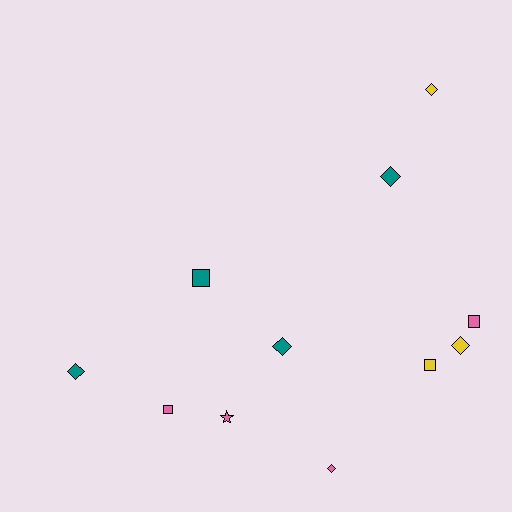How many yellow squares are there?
There is 1 yellow square.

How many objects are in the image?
There are 11 objects.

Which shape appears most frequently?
Diamond, with 6 objects.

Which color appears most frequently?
Teal, with 4 objects.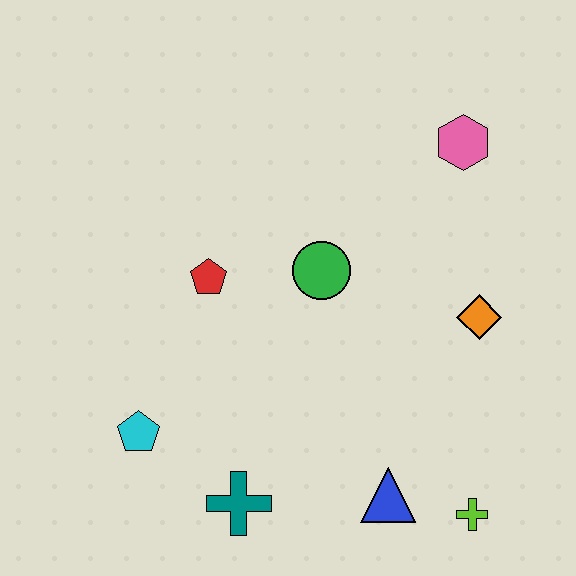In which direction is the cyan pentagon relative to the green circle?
The cyan pentagon is to the left of the green circle.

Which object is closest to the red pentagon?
The green circle is closest to the red pentagon.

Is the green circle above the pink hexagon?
No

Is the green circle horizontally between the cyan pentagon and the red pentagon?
No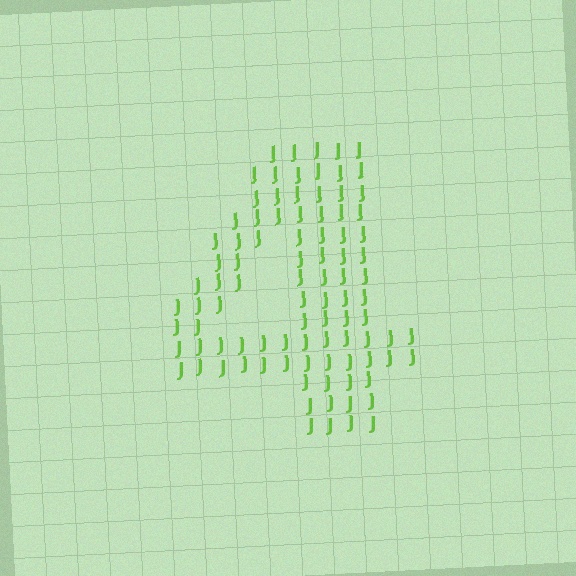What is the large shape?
The large shape is the digit 4.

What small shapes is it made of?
It is made of small letter J's.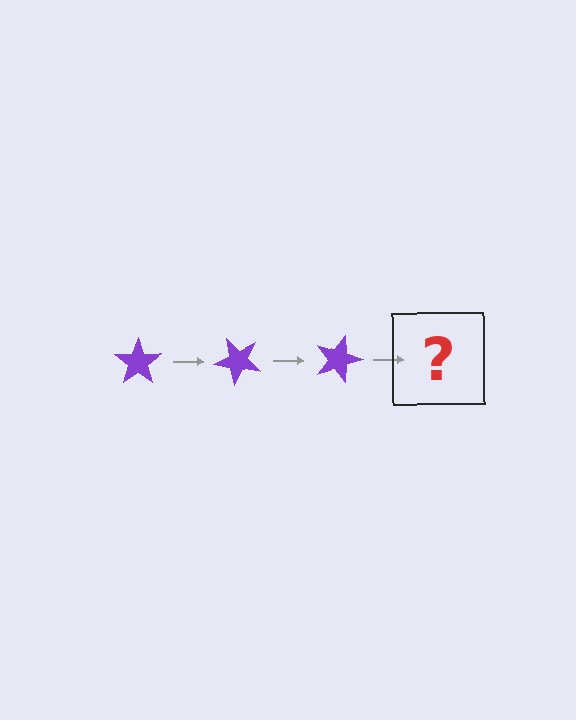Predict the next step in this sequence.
The next step is a purple star rotated 135 degrees.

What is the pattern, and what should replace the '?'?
The pattern is that the star rotates 45 degrees each step. The '?' should be a purple star rotated 135 degrees.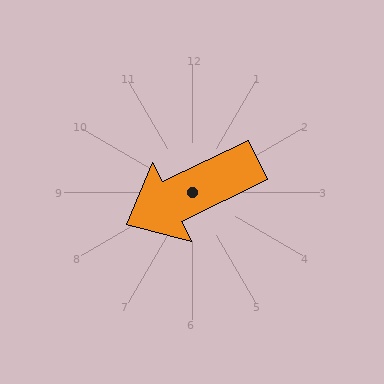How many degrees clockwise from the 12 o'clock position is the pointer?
Approximately 244 degrees.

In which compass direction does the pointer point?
Southwest.